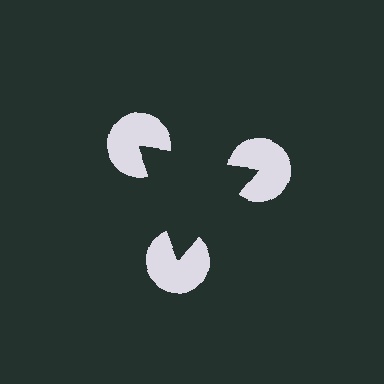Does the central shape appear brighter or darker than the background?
It typically appears slightly darker than the background, even though no actual brightness change is drawn.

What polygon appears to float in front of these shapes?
An illusory triangle — its edges are inferred from the aligned wedge cuts in the pac-man discs, not physically drawn.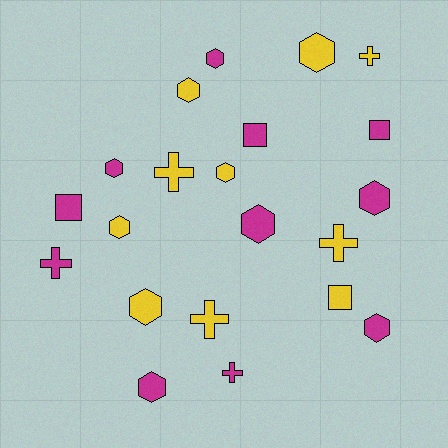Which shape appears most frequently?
Hexagon, with 11 objects.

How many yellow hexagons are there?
There are 5 yellow hexagons.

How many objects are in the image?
There are 21 objects.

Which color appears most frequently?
Magenta, with 11 objects.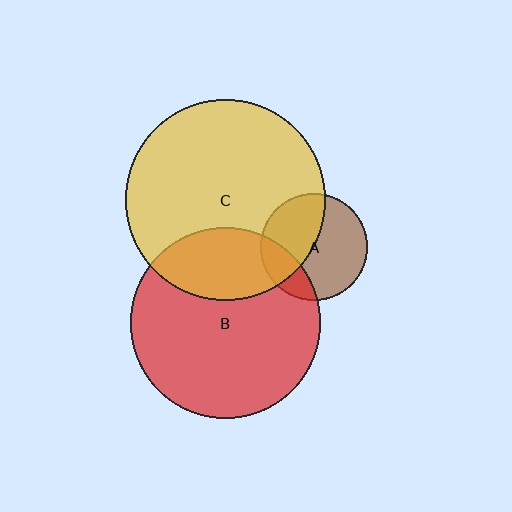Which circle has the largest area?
Circle C (yellow).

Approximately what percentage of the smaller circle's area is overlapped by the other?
Approximately 20%.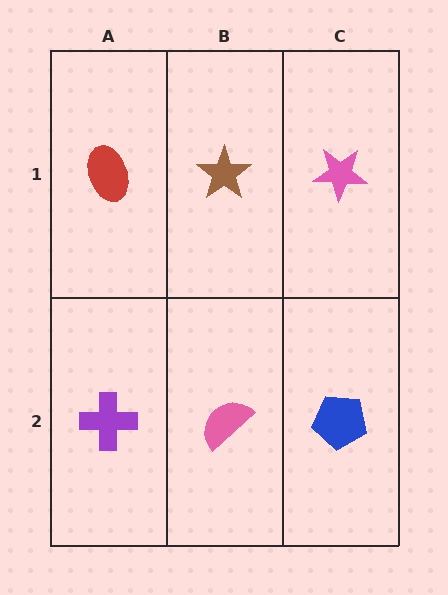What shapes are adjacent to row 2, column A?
A red ellipse (row 1, column A), a pink semicircle (row 2, column B).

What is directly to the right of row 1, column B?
A pink star.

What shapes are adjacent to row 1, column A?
A purple cross (row 2, column A), a brown star (row 1, column B).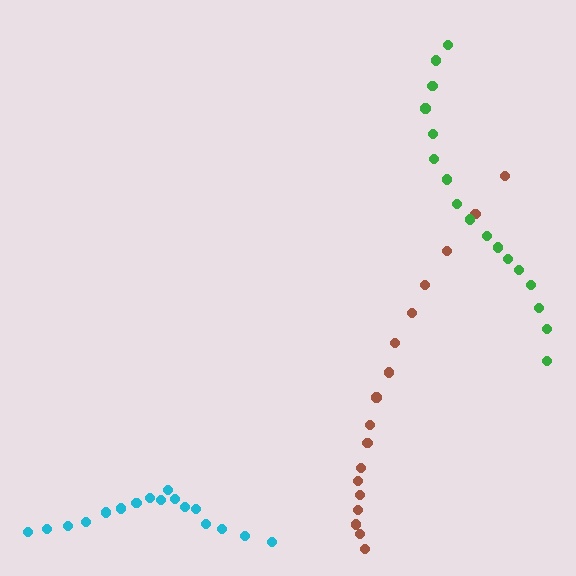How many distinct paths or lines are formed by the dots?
There are 3 distinct paths.